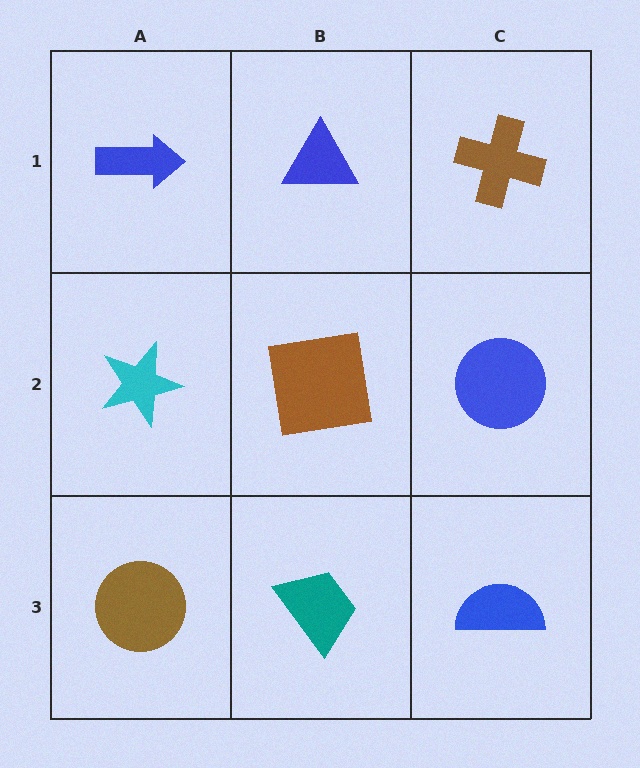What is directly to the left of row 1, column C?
A blue triangle.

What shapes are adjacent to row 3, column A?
A cyan star (row 2, column A), a teal trapezoid (row 3, column B).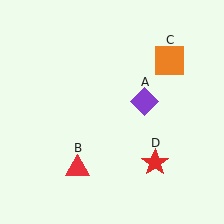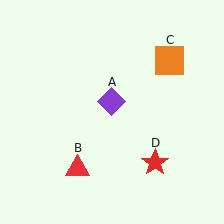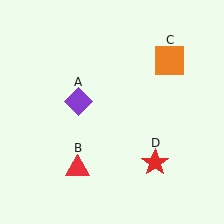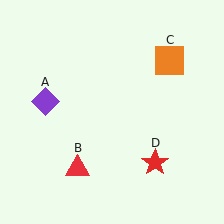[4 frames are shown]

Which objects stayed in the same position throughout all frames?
Red triangle (object B) and orange square (object C) and red star (object D) remained stationary.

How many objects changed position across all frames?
1 object changed position: purple diamond (object A).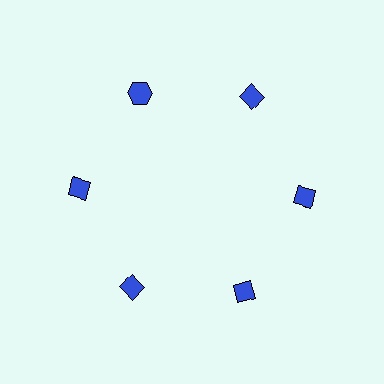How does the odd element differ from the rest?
It has a different shape: hexagon instead of diamond.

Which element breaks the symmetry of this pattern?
The blue hexagon at roughly the 11 o'clock position breaks the symmetry. All other shapes are blue diamonds.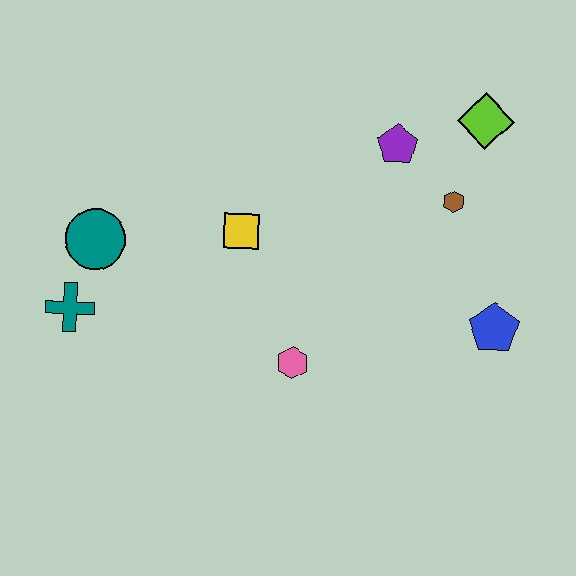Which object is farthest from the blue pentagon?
The teal cross is farthest from the blue pentagon.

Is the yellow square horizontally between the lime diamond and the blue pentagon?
No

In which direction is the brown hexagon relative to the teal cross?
The brown hexagon is to the right of the teal cross.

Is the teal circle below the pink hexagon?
No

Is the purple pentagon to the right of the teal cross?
Yes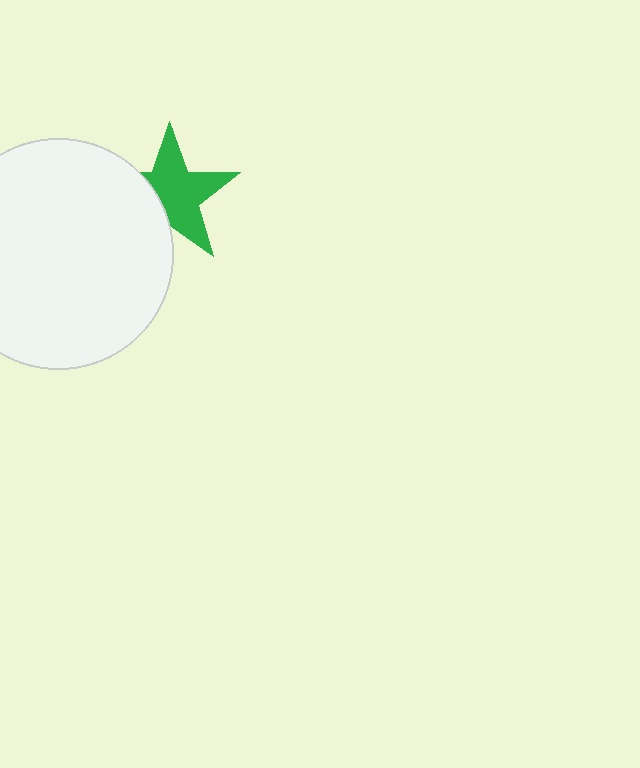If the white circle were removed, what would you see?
You would see the complete green star.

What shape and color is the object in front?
The object in front is a white circle.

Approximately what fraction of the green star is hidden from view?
Roughly 34% of the green star is hidden behind the white circle.